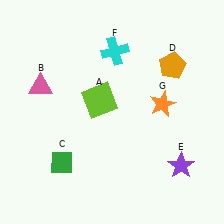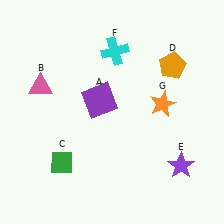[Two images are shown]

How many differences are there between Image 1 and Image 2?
There is 1 difference between the two images.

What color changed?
The square (A) changed from lime in Image 1 to purple in Image 2.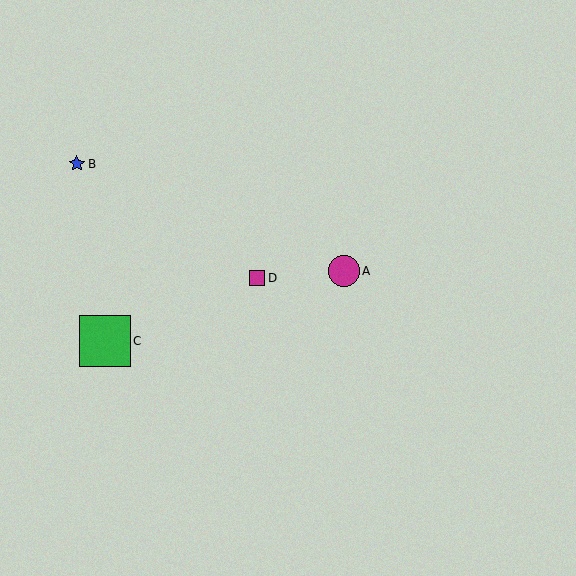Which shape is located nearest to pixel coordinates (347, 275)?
The magenta circle (labeled A) at (344, 271) is nearest to that location.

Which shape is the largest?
The green square (labeled C) is the largest.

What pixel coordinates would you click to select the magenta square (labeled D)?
Click at (257, 278) to select the magenta square D.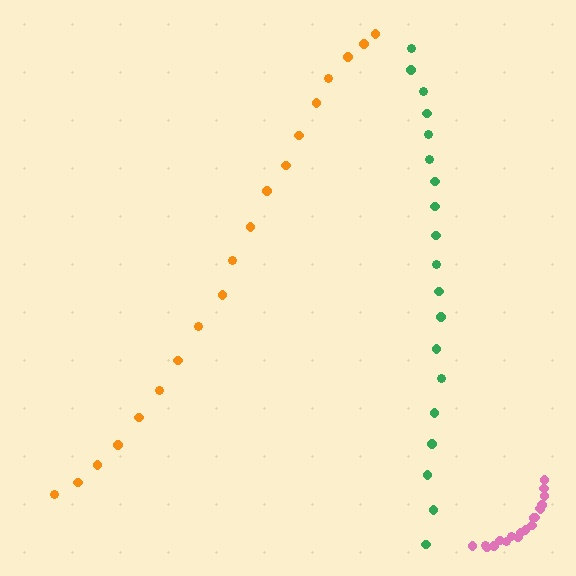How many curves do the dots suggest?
There are 3 distinct paths.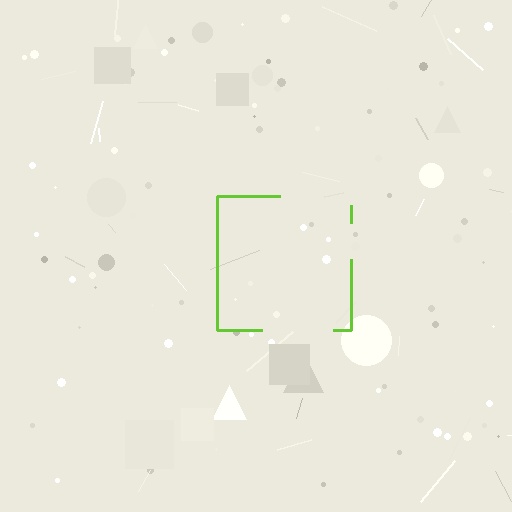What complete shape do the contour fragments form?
The contour fragments form a square.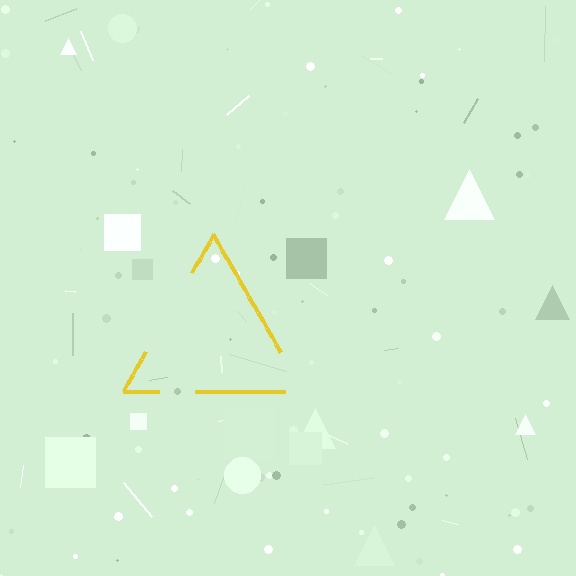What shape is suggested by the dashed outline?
The dashed outline suggests a triangle.